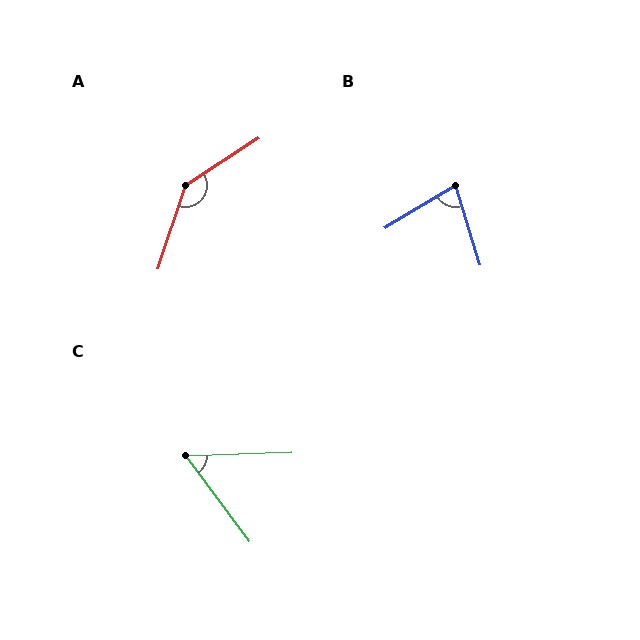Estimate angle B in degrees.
Approximately 76 degrees.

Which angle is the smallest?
C, at approximately 55 degrees.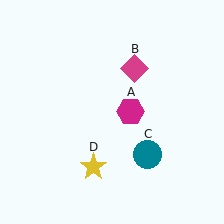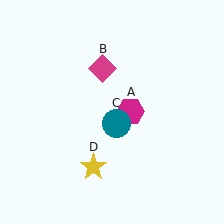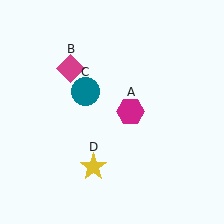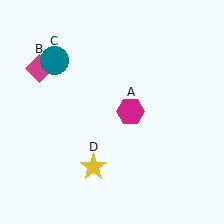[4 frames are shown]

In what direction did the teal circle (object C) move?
The teal circle (object C) moved up and to the left.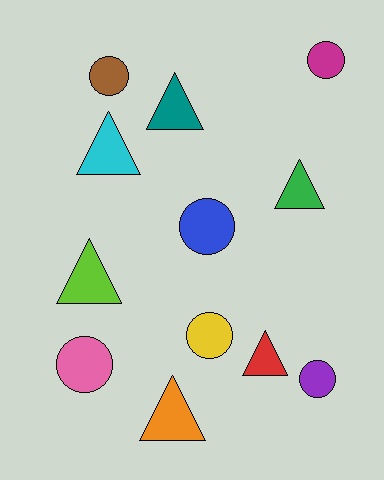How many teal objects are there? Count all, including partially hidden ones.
There is 1 teal object.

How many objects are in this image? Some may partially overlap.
There are 12 objects.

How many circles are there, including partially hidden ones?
There are 6 circles.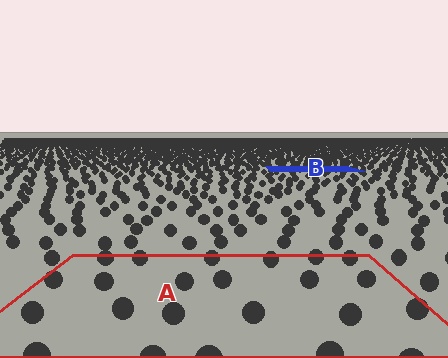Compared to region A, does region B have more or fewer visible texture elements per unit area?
Region B has more texture elements per unit area — they are packed more densely because it is farther away.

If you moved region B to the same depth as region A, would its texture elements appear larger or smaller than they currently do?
They would appear larger. At a closer depth, the same texture elements are projected at a bigger on-screen size.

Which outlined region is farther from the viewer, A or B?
Region B is farther from the viewer — the texture elements inside it appear smaller and more densely packed.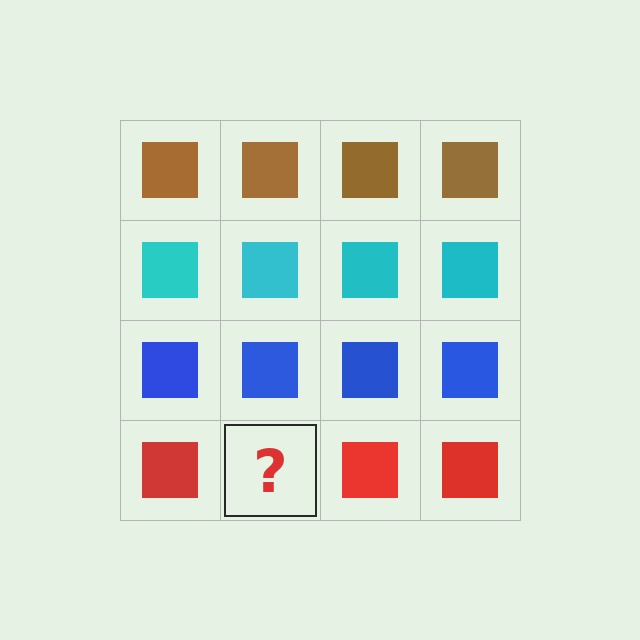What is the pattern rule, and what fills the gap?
The rule is that each row has a consistent color. The gap should be filled with a red square.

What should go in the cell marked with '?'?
The missing cell should contain a red square.